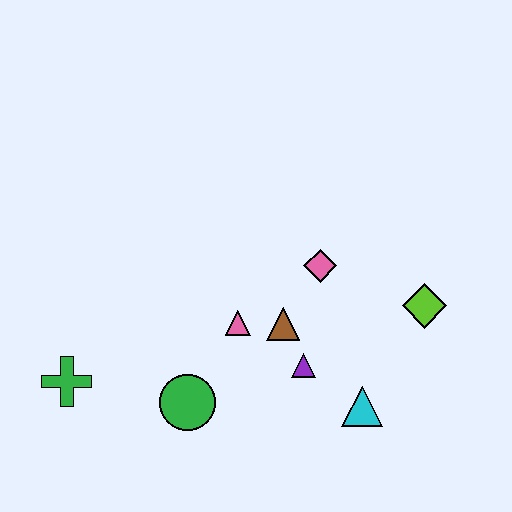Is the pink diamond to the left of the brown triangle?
No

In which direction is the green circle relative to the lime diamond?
The green circle is to the left of the lime diamond.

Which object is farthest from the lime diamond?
The green cross is farthest from the lime diamond.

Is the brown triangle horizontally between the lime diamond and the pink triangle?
Yes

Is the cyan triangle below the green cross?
Yes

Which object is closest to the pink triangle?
The brown triangle is closest to the pink triangle.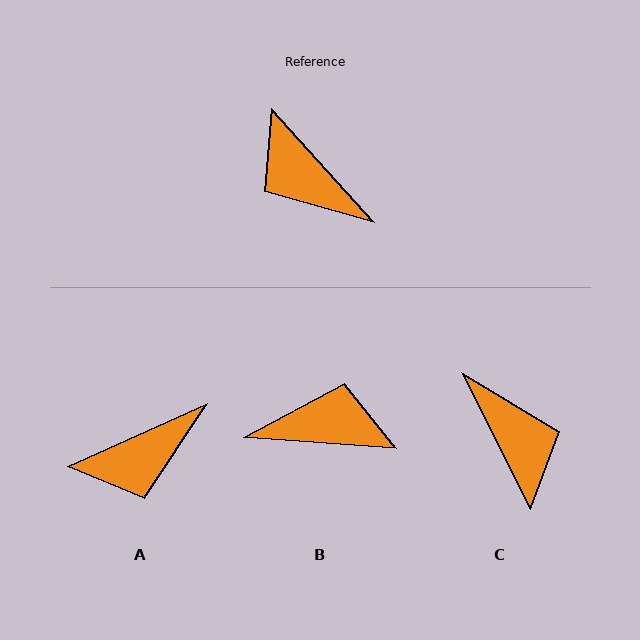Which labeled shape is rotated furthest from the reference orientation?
C, about 164 degrees away.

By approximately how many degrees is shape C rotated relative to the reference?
Approximately 164 degrees counter-clockwise.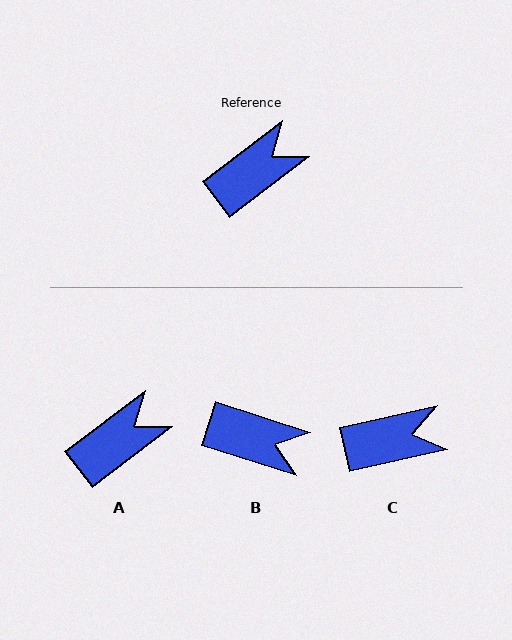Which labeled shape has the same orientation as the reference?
A.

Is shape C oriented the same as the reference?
No, it is off by about 25 degrees.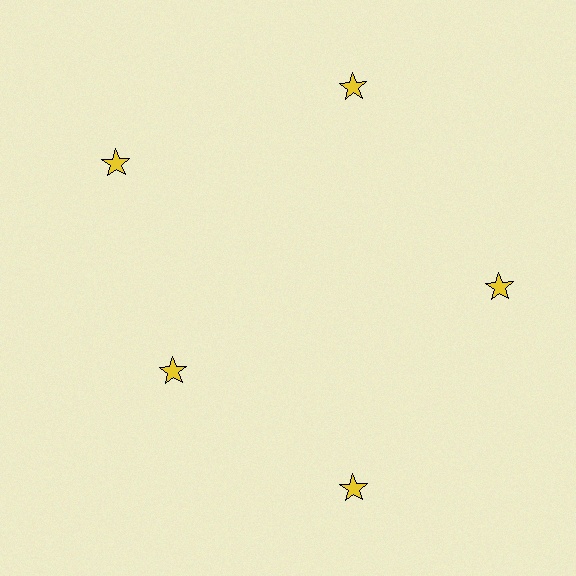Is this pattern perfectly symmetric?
No. The 5 yellow stars are arranged in a ring, but one element near the 8 o'clock position is pulled inward toward the center, breaking the 5-fold rotational symmetry.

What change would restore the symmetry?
The symmetry would be restored by moving it outward, back onto the ring so that all 5 stars sit at equal angles and equal distance from the center.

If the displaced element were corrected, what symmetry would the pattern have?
It would have 5-fold rotational symmetry — the pattern would map onto itself every 72 degrees.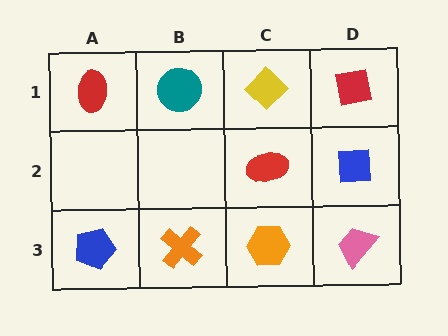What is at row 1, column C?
A yellow diamond.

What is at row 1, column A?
A red ellipse.